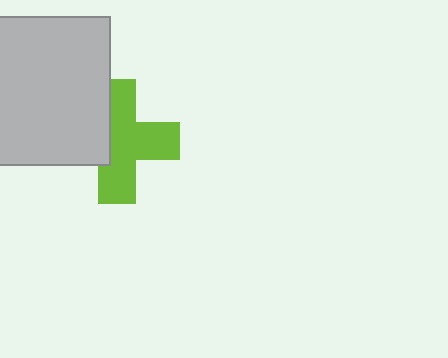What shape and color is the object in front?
The object in front is a light gray rectangle.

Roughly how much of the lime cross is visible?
About half of it is visible (roughly 65%).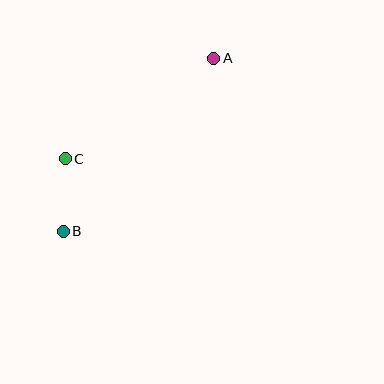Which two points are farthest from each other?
Points A and B are farthest from each other.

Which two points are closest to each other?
Points B and C are closest to each other.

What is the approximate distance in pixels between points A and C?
The distance between A and C is approximately 179 pixels.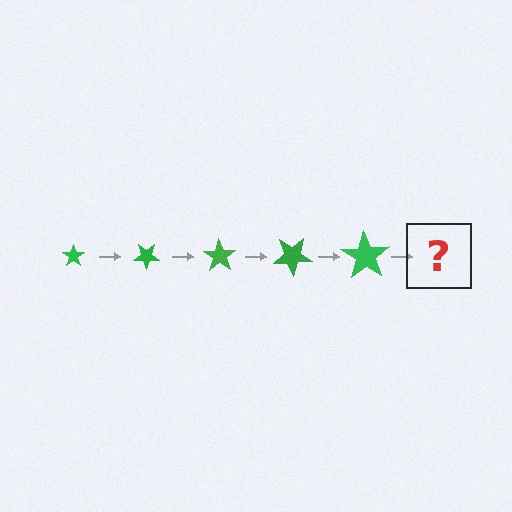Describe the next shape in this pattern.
It should be a star, larger than the previous one and rotated 175 degrees from the start.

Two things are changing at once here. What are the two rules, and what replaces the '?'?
The two rules are that the star grows larger each step and it rotates 35 degrees each step. The '?' should be a star, larger than the previous one and rotated 175 degrees from the start.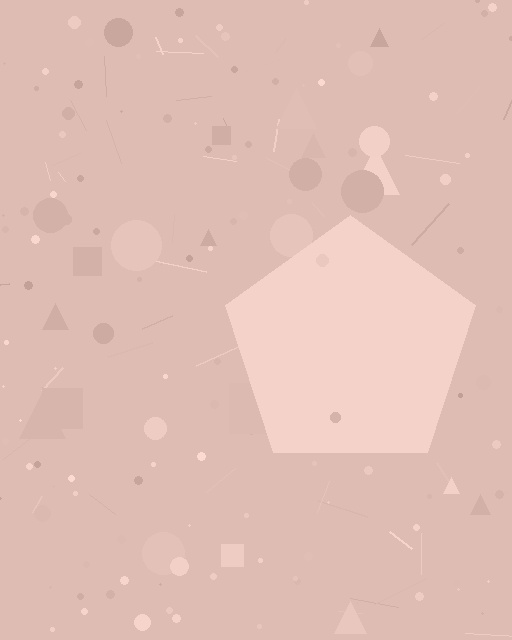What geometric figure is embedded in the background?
A pentagon is embedded in the background.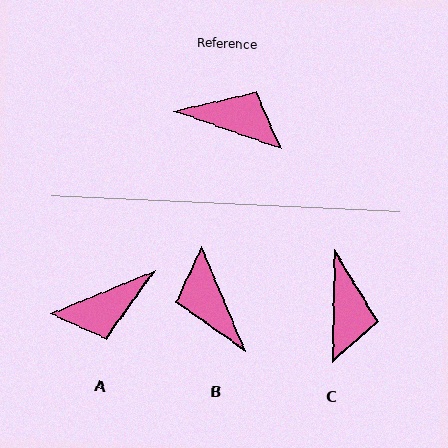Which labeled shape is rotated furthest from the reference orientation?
A, about 138 degrees away.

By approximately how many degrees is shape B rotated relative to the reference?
Approximately 132 degrees counter-clockwise.